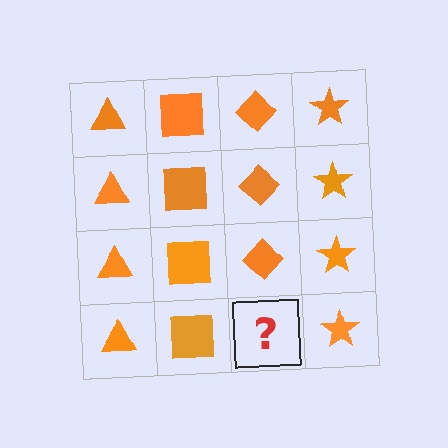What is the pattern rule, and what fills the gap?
The rule is that each column has a consistent shape. The gap should be filled with an orange diamond.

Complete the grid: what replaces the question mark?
The question mark should be replaced with an orange diamond.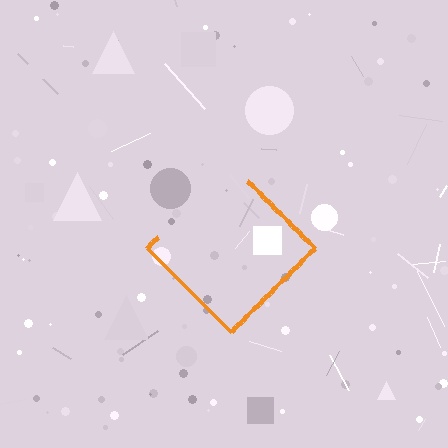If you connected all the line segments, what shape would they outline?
They would outline a diamond.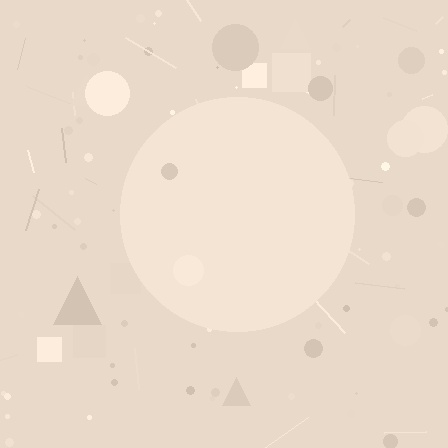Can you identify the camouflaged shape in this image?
The camouflaged shape is a circle.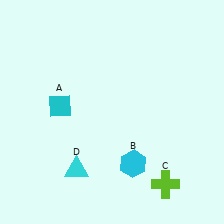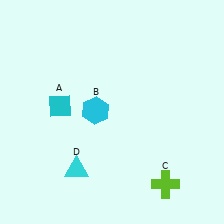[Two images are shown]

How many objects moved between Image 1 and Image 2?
1 object moved between the two images.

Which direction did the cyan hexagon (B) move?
The cyan hexagon (B) moved up.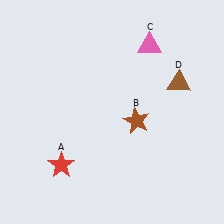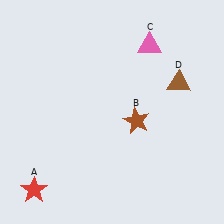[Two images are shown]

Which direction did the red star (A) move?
The red star (A) moved left.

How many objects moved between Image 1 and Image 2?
1 object moved between the two images.